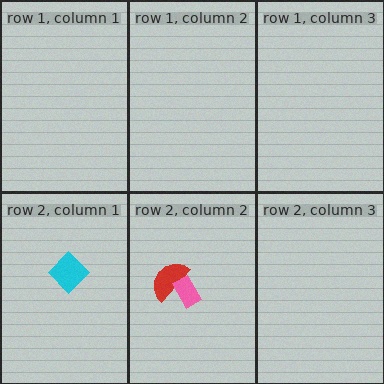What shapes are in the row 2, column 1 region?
The cyan diamond.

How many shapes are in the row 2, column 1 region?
1.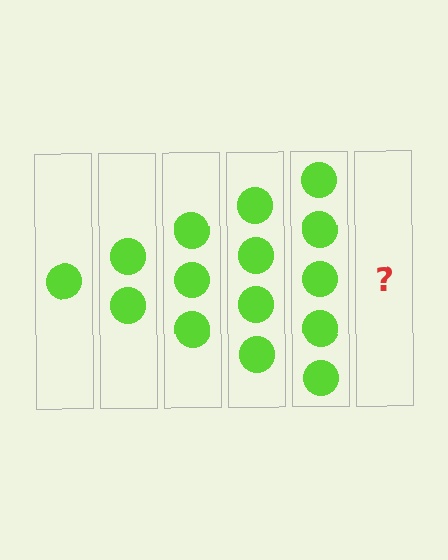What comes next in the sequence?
The next element should be 6 circles.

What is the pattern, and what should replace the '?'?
The pattern is that each step adds one more circle. The '?' should be 6 circles.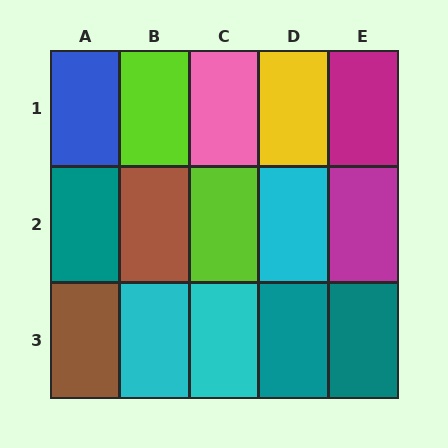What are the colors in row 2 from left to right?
Teal, brown, lime, cyan, magenta.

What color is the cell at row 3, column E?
Teal.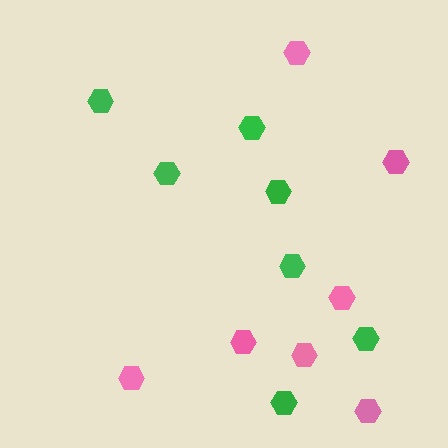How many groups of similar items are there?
There are 2 groups: one group of pink hexagons (7) and one group of green hexagons (7).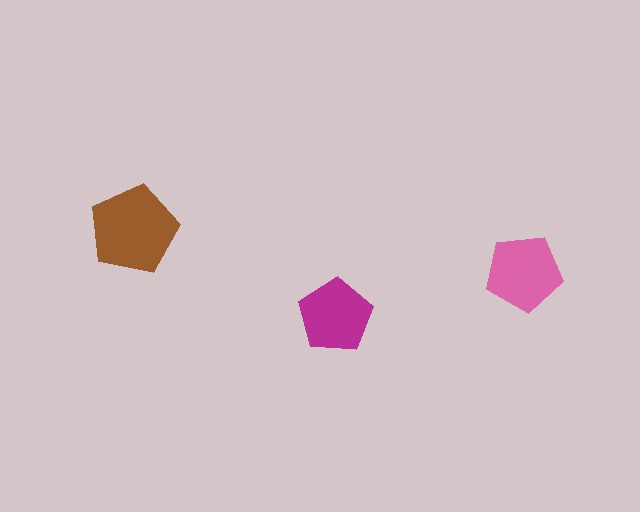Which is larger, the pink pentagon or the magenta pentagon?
The pink one.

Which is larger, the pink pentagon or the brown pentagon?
The brown one.